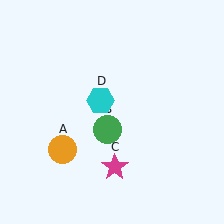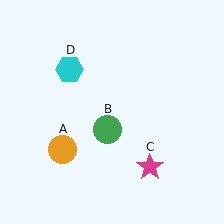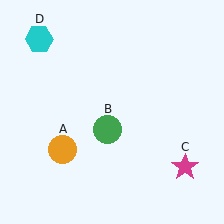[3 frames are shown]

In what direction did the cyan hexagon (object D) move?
The cyan hexagon (object D) moved up and to the left.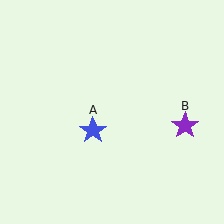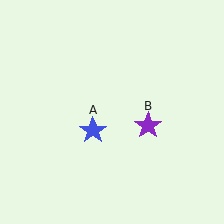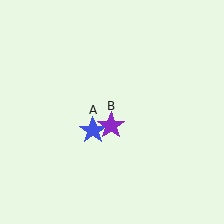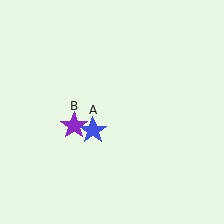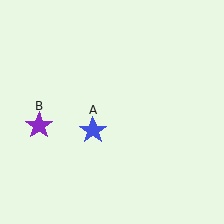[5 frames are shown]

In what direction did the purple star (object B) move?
The purple star (object B) moved left.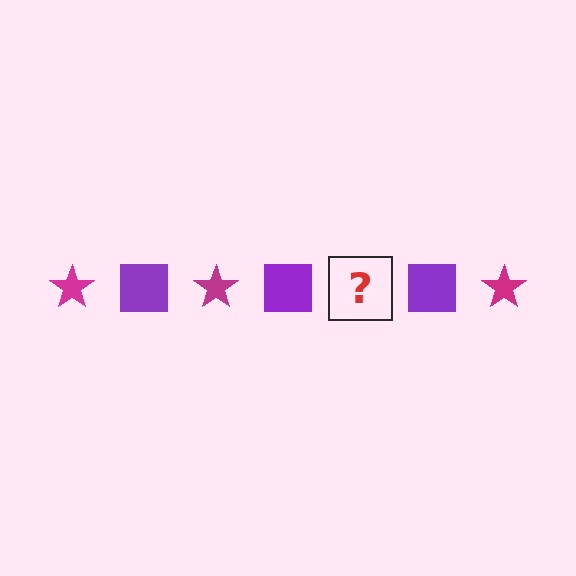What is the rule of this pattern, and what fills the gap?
The rule is that the pattern alternates between magenta star and purple square. The gap should be filled with a magenta star.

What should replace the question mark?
The question mark should be replaced with a magenta star.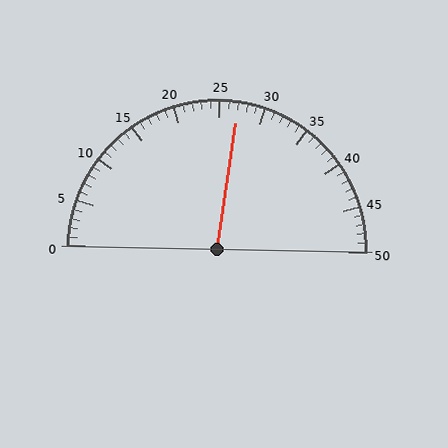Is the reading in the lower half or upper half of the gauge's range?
The reading is in the upper half of the range (0 to 50).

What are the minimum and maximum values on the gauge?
The gauge ranges from 0 to 50.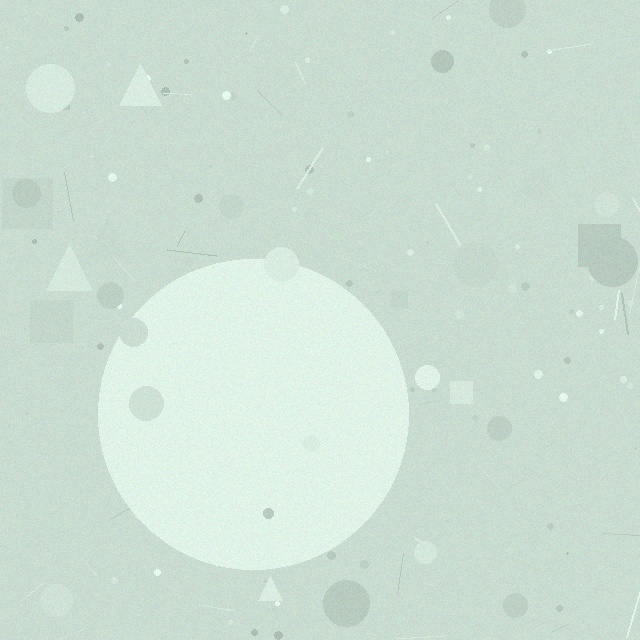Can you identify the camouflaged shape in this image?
The camouflaged shape is a circle.